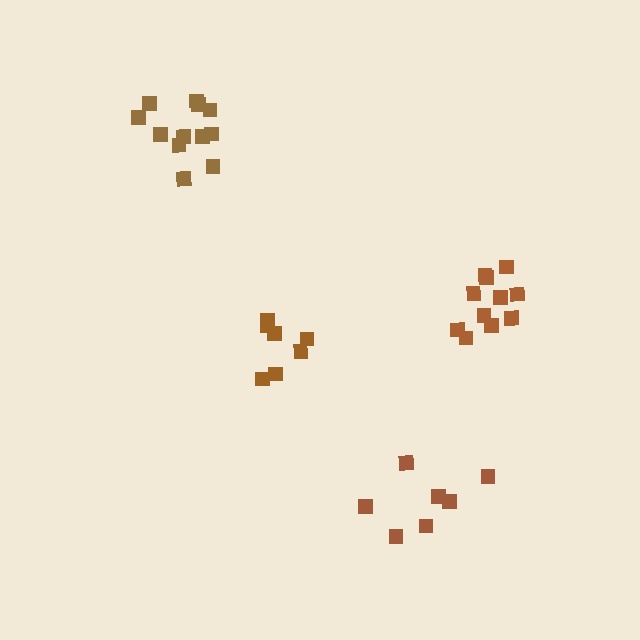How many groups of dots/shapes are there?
There are 4 groups.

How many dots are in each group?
Group 1: 7 dots, Group 2: 7 dots, Group 3: 11 dots, Group 4: 12 dots (37 total).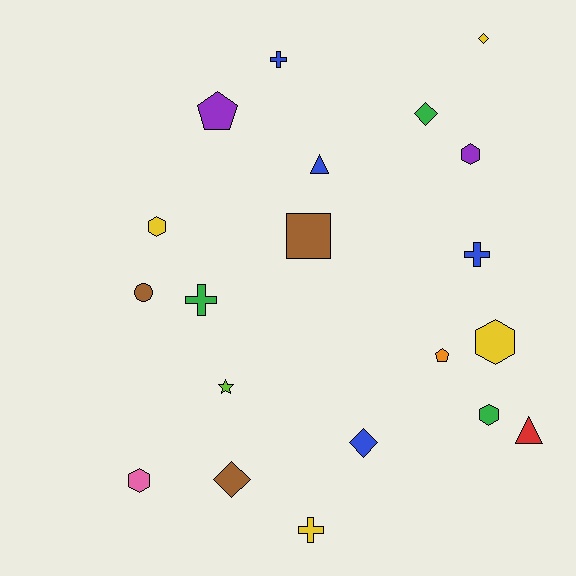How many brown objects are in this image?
There are 3 brown objects.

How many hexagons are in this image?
There are 5 hexagons.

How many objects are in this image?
There are 20 objects.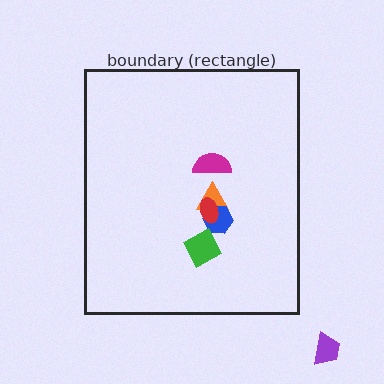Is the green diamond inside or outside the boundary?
Inside.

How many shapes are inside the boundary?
5 inside, 1 outside.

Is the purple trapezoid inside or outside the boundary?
Outside.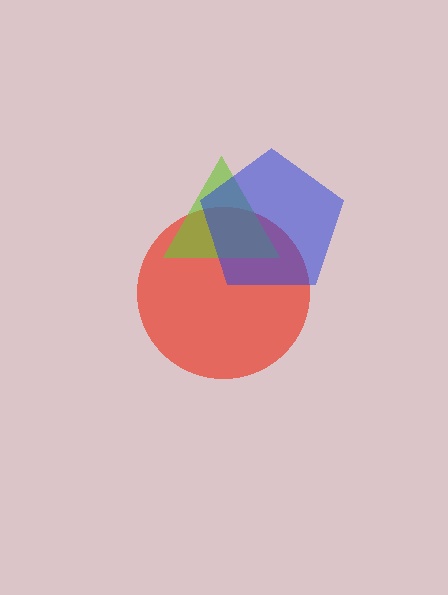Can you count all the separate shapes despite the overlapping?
Yes, there are 3 separate shapes.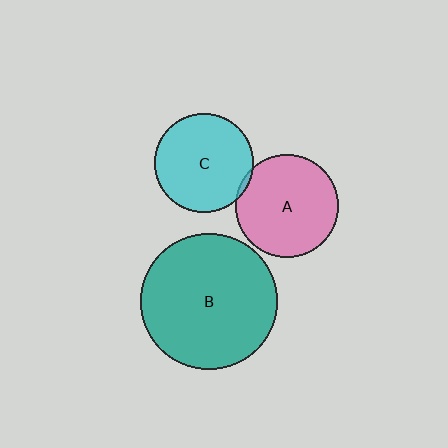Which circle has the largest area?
Circle B (teal).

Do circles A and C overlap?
Yes.